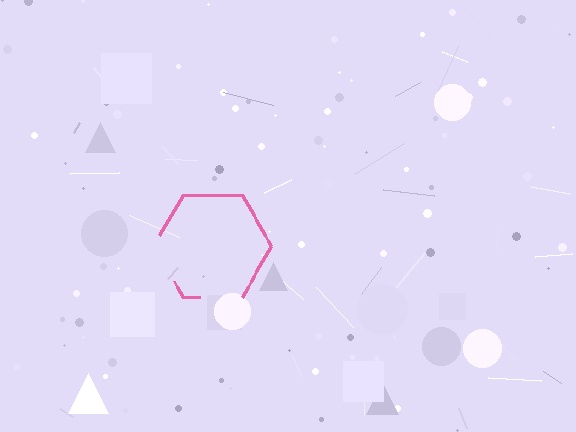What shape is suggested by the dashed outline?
The dashed outline suggests a hexagon.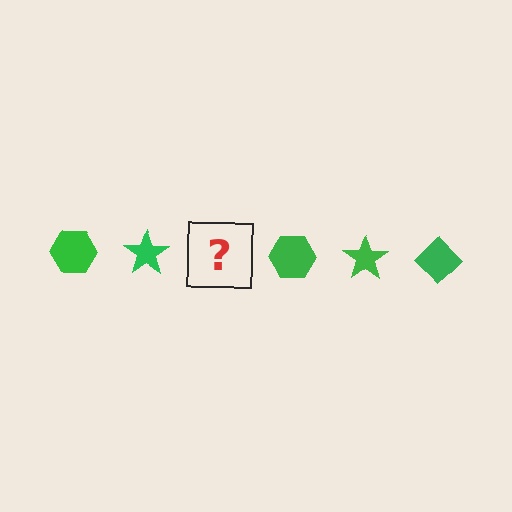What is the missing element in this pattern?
The missing element is a green diamond.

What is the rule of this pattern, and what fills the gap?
The rule is that the pattern cycles through hexagon, star, diamond shapes in green. The gap should be filled with a green diamond.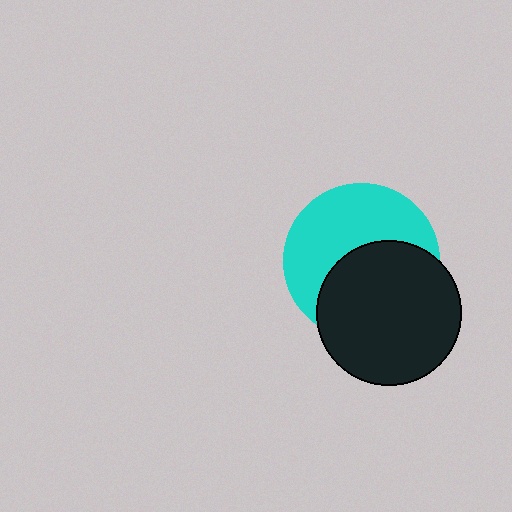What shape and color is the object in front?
The object in front is a black circle.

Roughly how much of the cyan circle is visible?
About half of it is visible (roughly 52%).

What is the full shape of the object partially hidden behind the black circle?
The partially hidden object is a cyan circle.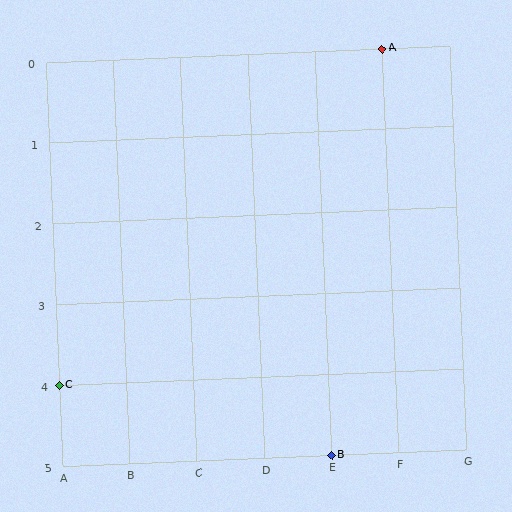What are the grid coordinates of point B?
Point B is at grid coordinates (E, 5).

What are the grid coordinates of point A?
Point A is at grid coordinates (F, 0).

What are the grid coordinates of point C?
Point C is at grid coordinates (A, 4).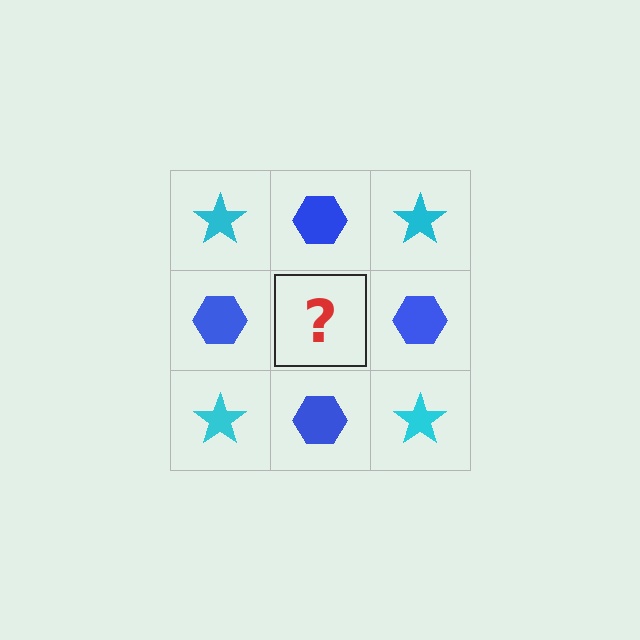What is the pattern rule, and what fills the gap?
The rule is that it alternates cyan star and blue hexagon in a checkerboard pattern. The gap should be filled with a cyan star.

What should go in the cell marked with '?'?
The missing cell should contain a cyan star.